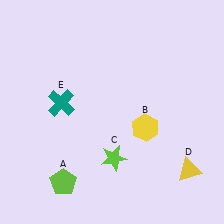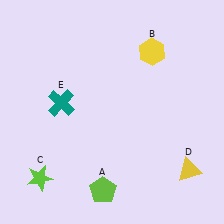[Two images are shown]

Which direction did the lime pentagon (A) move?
The lime pentagon (A) moved right.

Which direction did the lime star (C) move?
The lime star (C) moved left.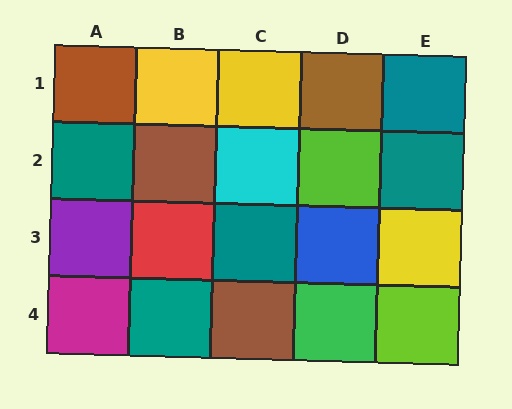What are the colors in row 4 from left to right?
Magenta, teal, brown, green, lime.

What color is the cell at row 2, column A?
Teal.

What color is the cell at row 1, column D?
Brown.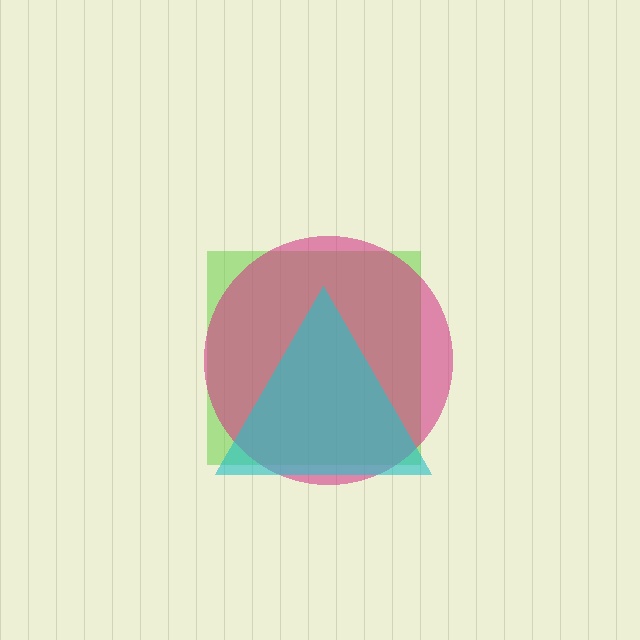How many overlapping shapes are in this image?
There are 3 overlapping shapes in the image.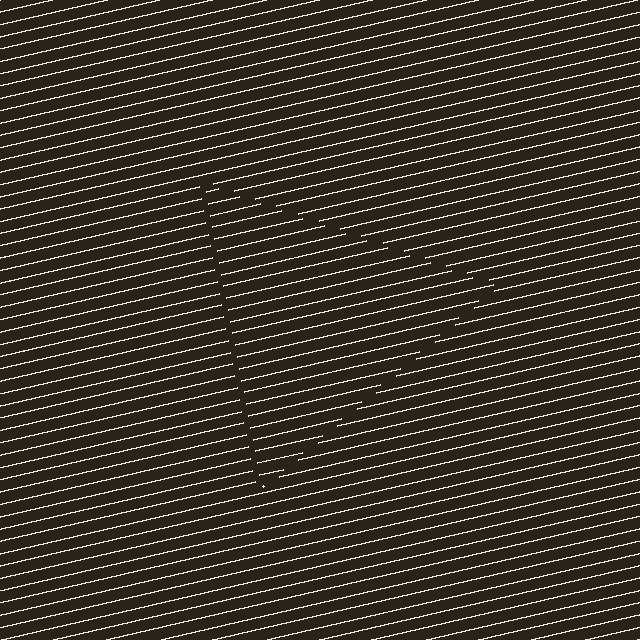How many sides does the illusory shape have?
3 sides — the line-ends trace a triangle.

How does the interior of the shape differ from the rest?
The interior of the shape contains the same grating, shifted by half a period — the contour is defined by the phase discontinuity where line-ends from the inner and outer gratings abut.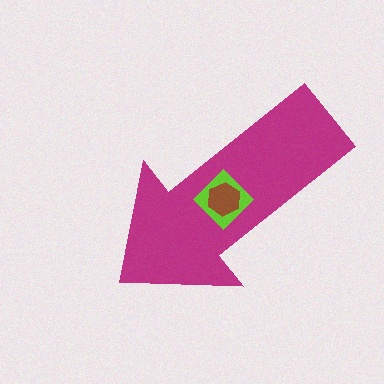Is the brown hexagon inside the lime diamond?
Yes.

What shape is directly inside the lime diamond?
The brown hexagon.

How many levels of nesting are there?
3.